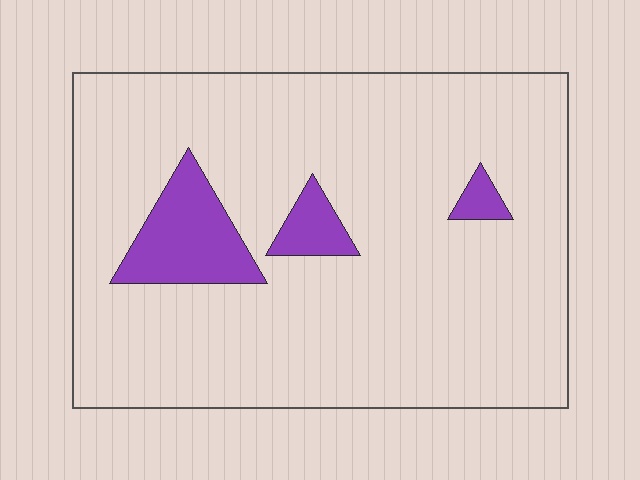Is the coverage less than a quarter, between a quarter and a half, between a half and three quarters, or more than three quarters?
Less than a quarter.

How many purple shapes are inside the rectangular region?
3.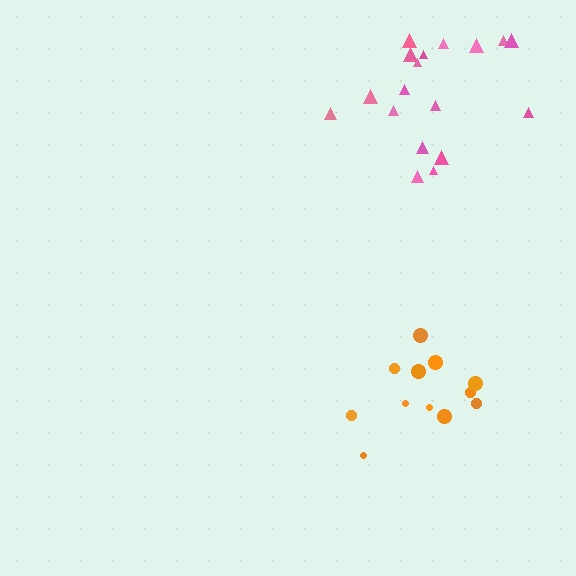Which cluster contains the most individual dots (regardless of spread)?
Pink (18).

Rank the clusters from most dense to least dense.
orange, pink.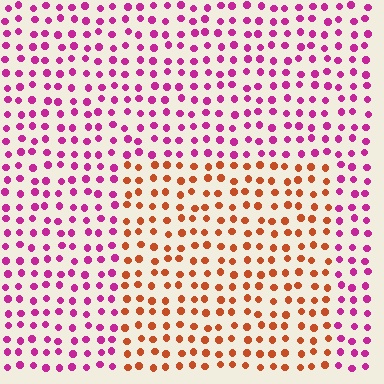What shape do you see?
I see a rectangle.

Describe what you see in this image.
The image is filled with small magenta elements in a uniform arrangement. A rectangle-shaped region is visible where the elements are tinted to a slightly different hue, forming a subtle color boundary.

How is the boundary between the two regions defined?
The boundary is defined purely by a slight shift in hue (about 59 degrees). Spacing, size, and orientation are identical on both sides.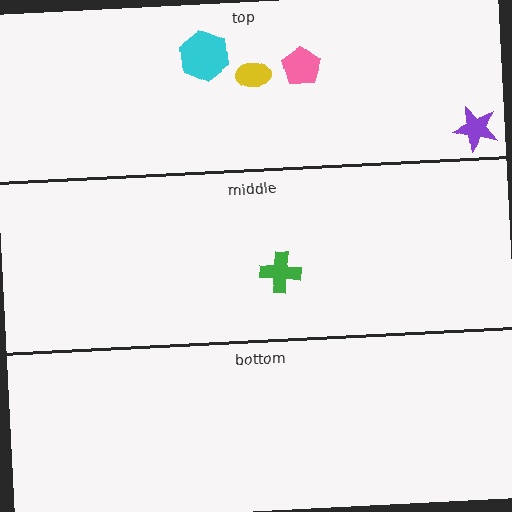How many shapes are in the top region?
4.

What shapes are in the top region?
The purple star, the cyan hexagon, the pink pentagon, the yellow ellipse.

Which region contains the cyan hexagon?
The top region.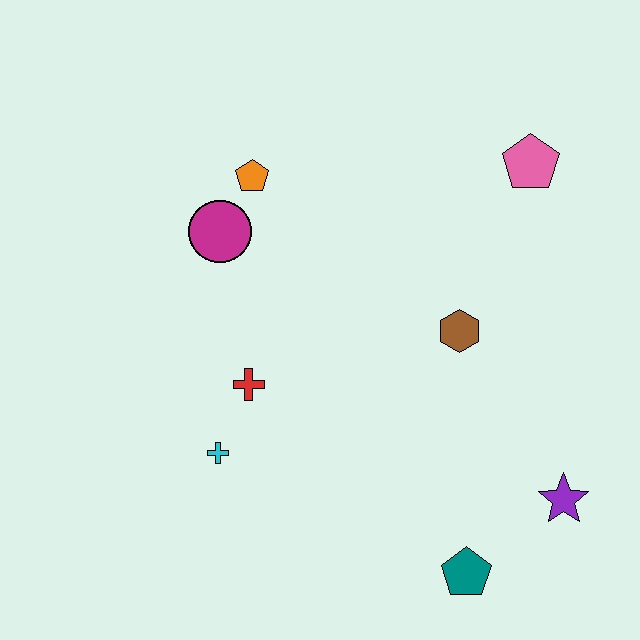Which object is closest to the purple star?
The teal pentagon is closest to the purple star.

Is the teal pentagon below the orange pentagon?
Yes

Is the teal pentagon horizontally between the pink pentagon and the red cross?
Yes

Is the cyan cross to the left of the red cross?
Yes